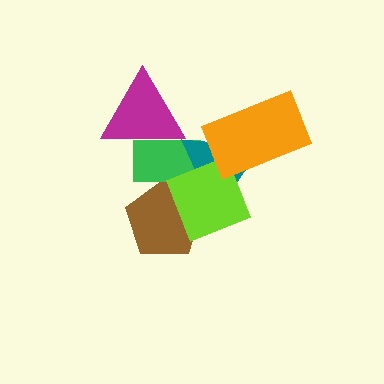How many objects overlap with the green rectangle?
4 objects overlap with the green rectangle.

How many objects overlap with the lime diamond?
4 objects overlap with the lime diamond.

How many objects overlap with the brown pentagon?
3 objects overlap with the brown pentagon.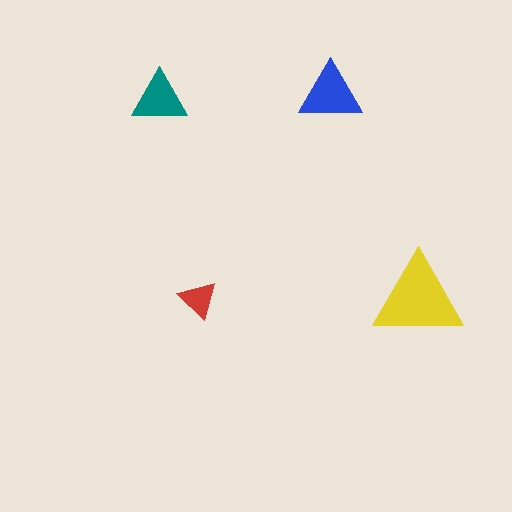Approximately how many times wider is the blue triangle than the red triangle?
About 1.5 times wider.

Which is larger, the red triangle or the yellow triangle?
The yellow one.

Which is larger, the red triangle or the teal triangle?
The teal one.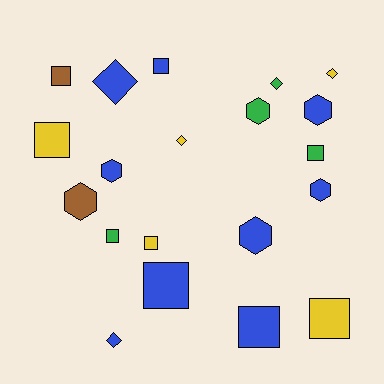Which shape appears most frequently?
Square, with 9 objects.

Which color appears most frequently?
Blue, with 9 objects.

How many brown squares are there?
There is 1 brown square.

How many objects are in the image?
There are 20 objects.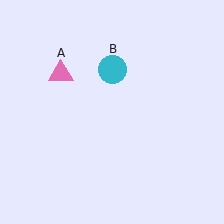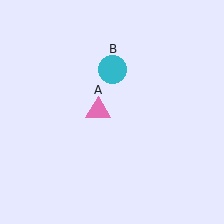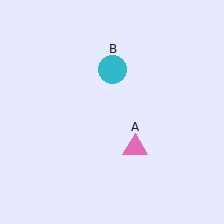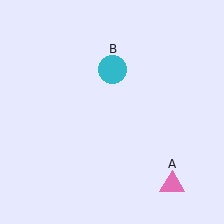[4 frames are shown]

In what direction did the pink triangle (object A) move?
The pink triangle (object A) moved down and to the right.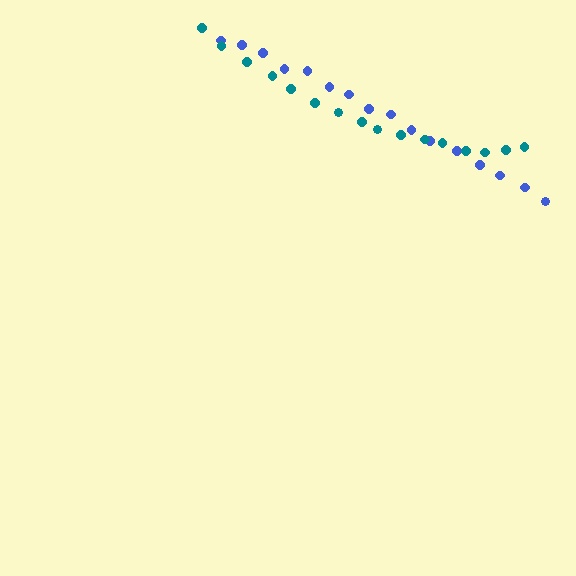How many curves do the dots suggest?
There are 2 distinct paths.